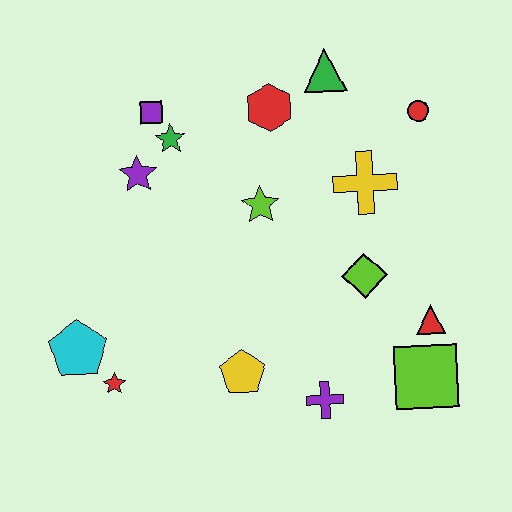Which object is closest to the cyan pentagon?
The red star is closest to the cyan pentagon.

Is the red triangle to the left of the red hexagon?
No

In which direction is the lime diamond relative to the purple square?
The lime diamond is to the right of the purple square.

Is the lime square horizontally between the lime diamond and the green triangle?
No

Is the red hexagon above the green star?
Yes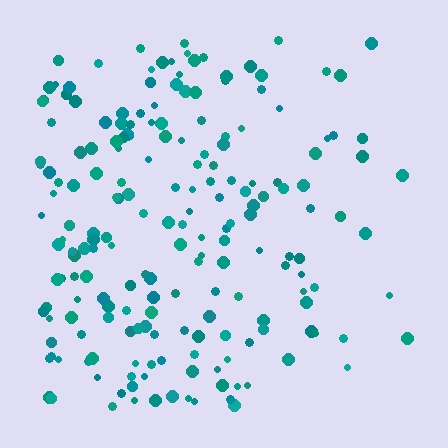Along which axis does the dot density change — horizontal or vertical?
Horizontal.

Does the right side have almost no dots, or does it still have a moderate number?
Still a moderate number, just noticeably fewer than the left.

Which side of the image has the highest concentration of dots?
The left.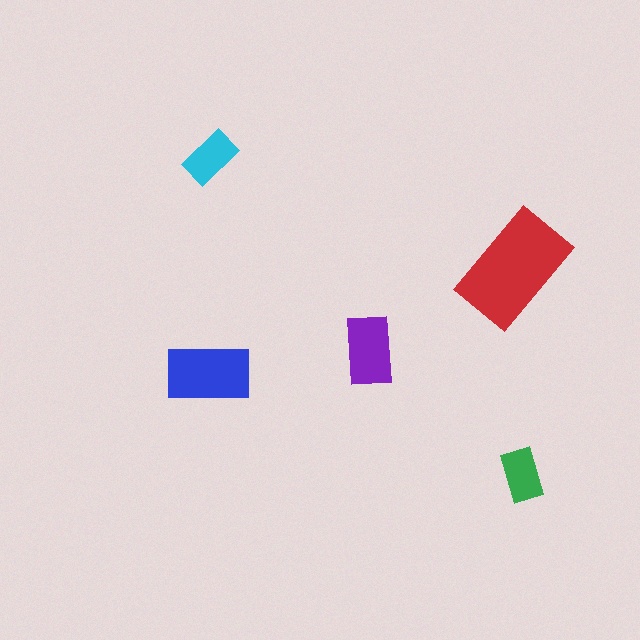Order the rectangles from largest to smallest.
the red one, the blue one, the purple one, the cyan one, the green one.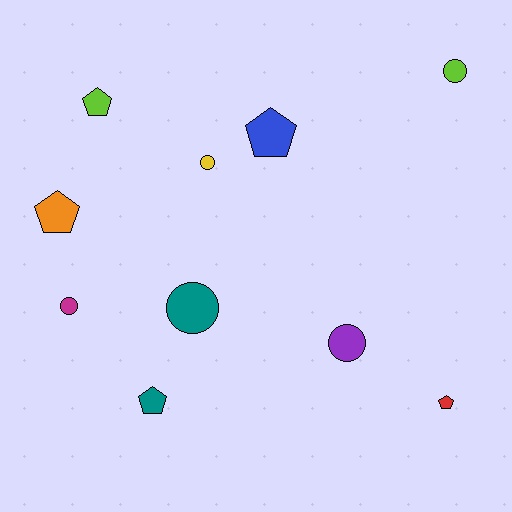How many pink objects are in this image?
There are no pink objects.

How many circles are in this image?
There are 5 circles.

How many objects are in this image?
There are 10 objects.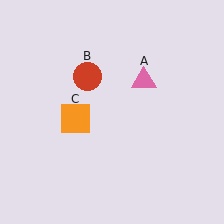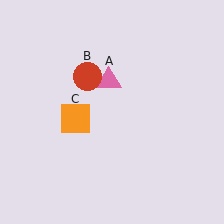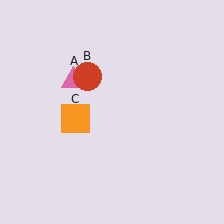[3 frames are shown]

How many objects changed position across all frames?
1 object changed position: pink triangle (object A).